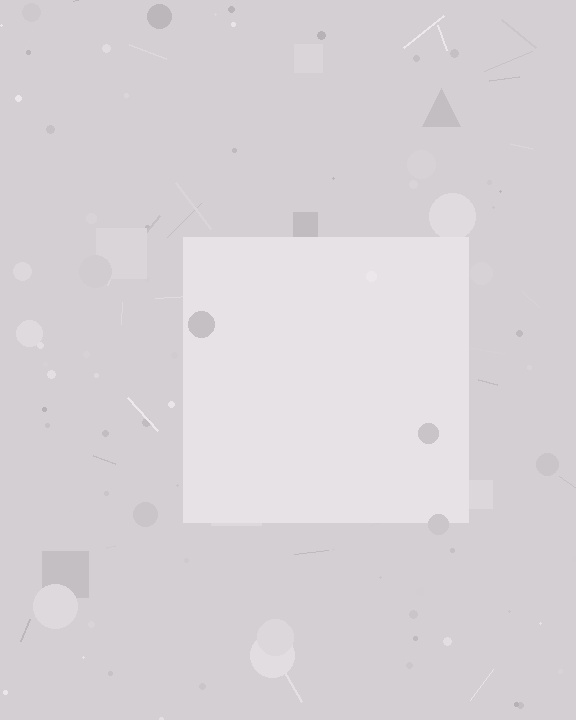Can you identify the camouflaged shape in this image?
The camouflaged shape is a square.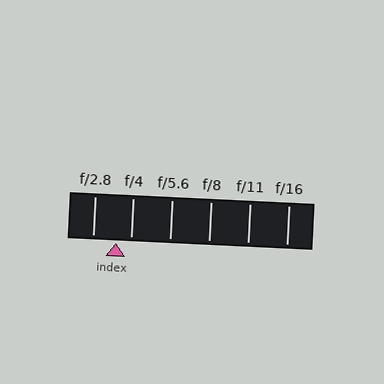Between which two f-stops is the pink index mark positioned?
The index mark is between f/2.8 and f/4.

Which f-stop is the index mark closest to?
The index mark is closest to f/4.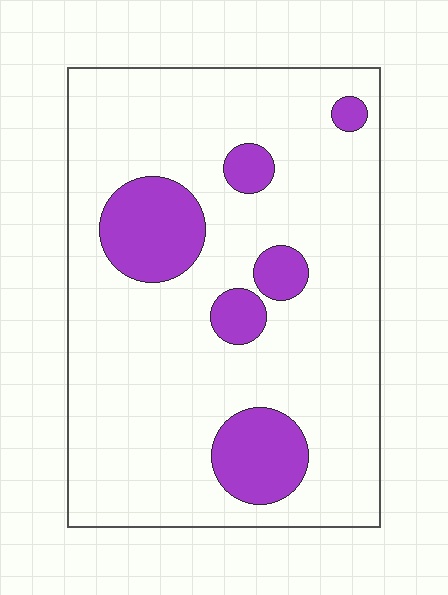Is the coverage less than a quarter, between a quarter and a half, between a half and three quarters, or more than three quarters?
Less than a quarter.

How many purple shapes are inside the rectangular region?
6.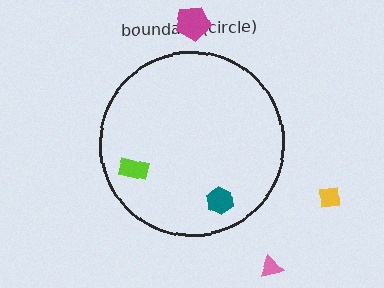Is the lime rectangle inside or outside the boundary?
Inside.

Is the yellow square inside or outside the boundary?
Outside.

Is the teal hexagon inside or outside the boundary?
Inside.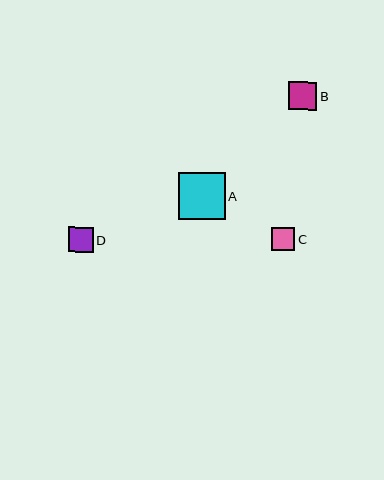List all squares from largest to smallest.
From largest to smallest: A, B, D, C.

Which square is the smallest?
Square C is the smallest with a size of approximately 23 pixels.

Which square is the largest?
Square A is the largest with a size of approximately 47 pixels.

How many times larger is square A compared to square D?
Square A is approximately 1.9 times the size of square D.